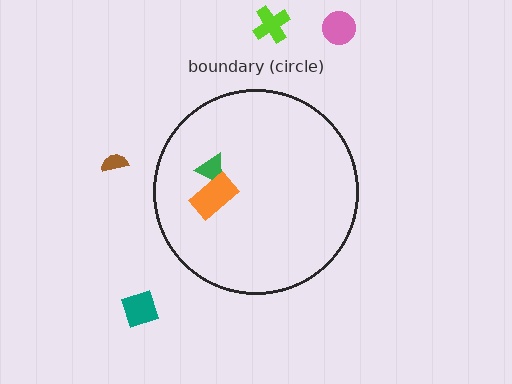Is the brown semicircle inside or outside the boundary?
Outside.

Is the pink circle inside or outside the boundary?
Outside.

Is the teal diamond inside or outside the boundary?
Outside.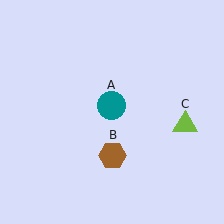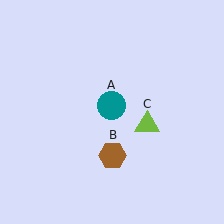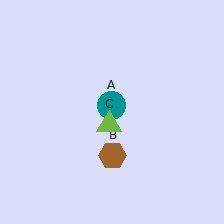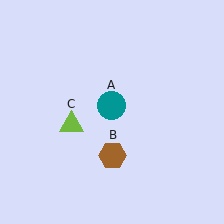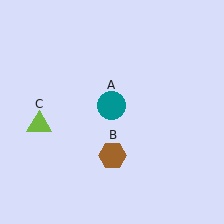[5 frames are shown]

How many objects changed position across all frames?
1 object changed position: lime triangle (object C).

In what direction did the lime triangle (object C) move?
The lime triangle (object C) moved left.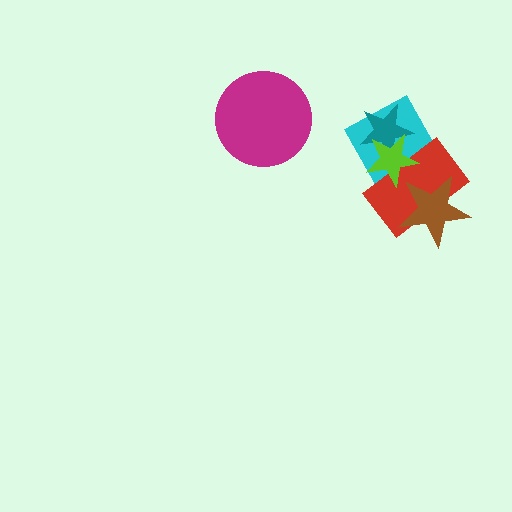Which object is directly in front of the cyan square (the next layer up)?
The red rectangle is directly in front of the cyan square.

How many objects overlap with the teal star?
3 objects overlap with the teal star.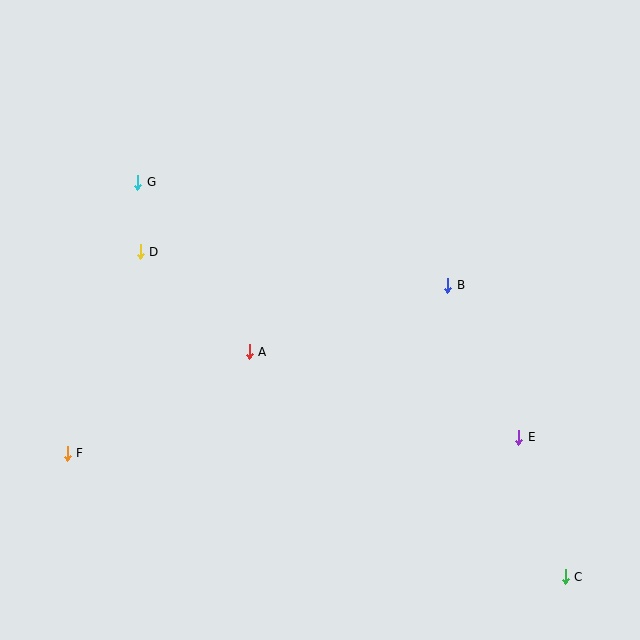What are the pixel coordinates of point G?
Point G is at (138, 182).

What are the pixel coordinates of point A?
Point A is at (249, 352).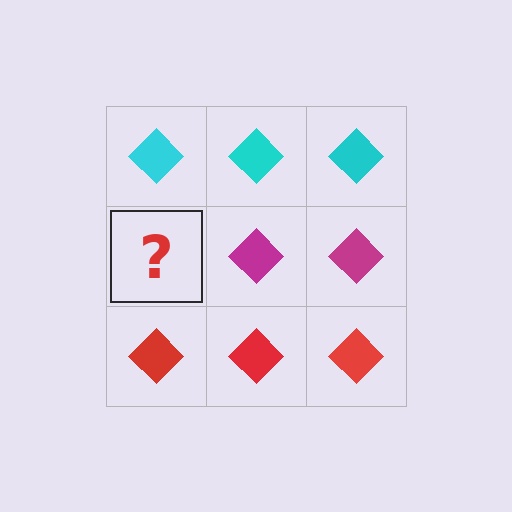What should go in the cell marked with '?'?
The missing cell should contain a magenta diamond.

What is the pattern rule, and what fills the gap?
The rule is that each row has a consistent color. The gap should be filled with a magenta diamond.